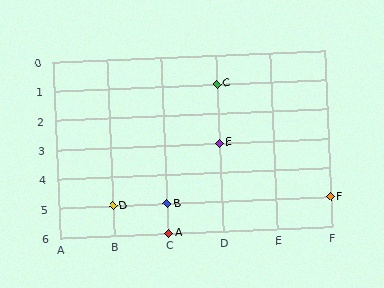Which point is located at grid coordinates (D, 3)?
Point E is at (D, 3).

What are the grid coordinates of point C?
Point C is at grid coordinates (D, 1).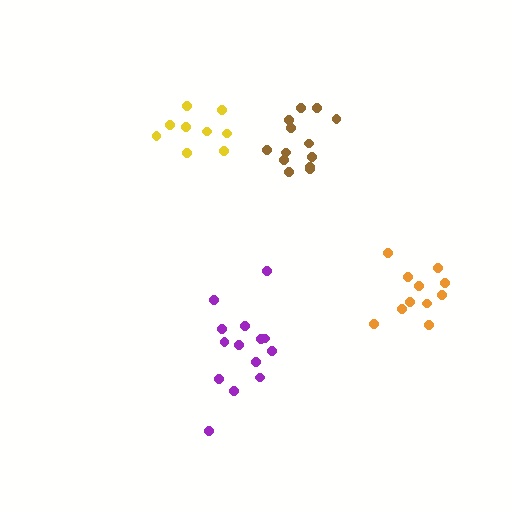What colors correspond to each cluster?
The clusters are colored: orange, brown, yellow, purple.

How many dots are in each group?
Group 1: 11 dots, Group 2: 13 dots, Group 3: 10 dots, Group 4: 14 dots (48 total).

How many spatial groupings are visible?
There are 4 spatial groupings.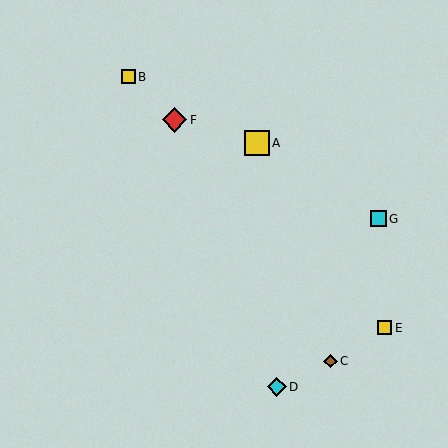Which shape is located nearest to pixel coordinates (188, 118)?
The red diamond (labeled F) at (175, 120) is nearest to that location.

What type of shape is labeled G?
Shape G is a cyan square.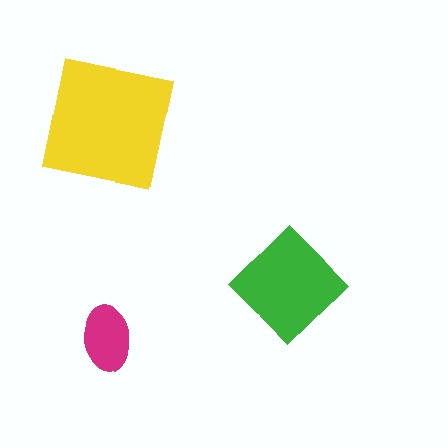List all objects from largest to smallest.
The yellow square, the green diamond, the magenta ellipse.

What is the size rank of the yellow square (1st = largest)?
1st.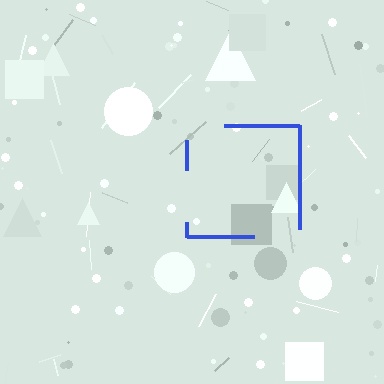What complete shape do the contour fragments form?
The contour fragments form a square.